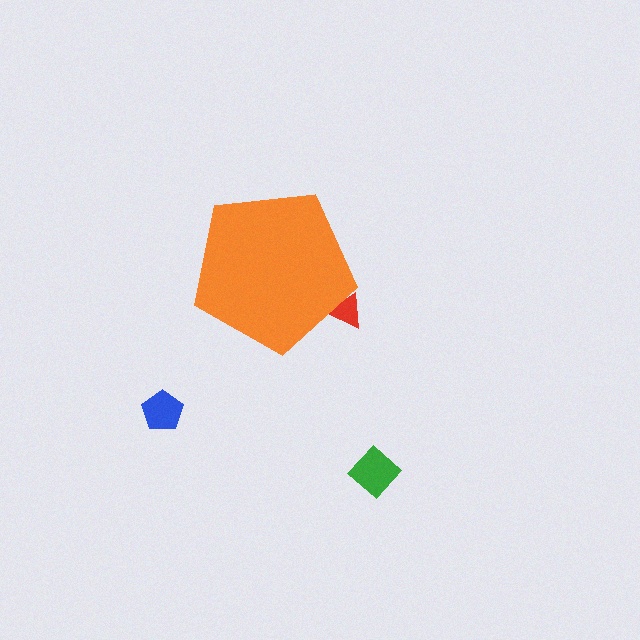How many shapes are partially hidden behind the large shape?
1 shape is partially hidden.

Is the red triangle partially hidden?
Yes, the red triangle is partially hidden behind the orange pentagon.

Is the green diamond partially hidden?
No, the green diamond is fully visible.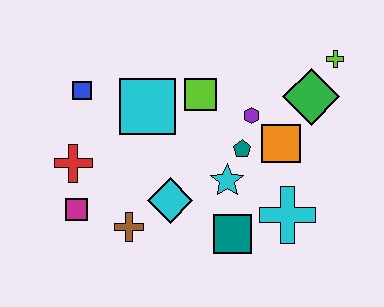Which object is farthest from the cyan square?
The lime cross is farthest from the cyan square.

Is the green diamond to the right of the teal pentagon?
Yes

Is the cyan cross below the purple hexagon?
Yes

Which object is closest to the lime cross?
The green diamond is closest to the lime cross.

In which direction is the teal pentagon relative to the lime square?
The teal pentagon is below the lime square.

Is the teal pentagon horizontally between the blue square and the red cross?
No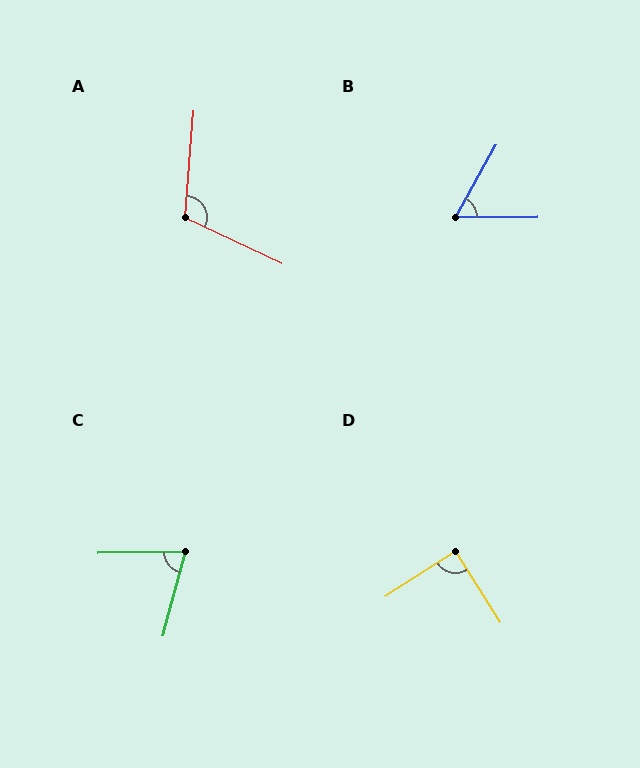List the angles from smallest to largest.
B (60°), C (74°), D (90°), A (111°).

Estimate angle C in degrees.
Approximately 74 degrees.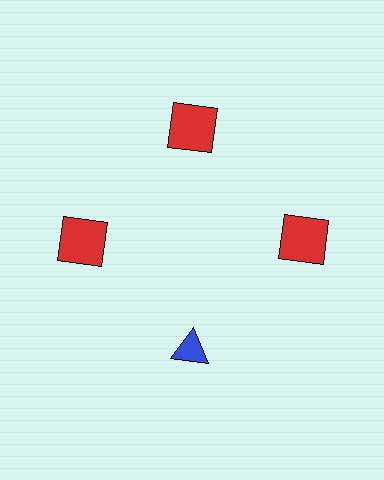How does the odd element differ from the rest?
It differs in both color (blue instead of red) and shape (triangle instead of square).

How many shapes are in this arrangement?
There are 4 shapes arranged in a ring pattern.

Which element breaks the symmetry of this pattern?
The blue triangle at roughly the 6 o'clock position breaks the symmetry. All other shapes are red squares.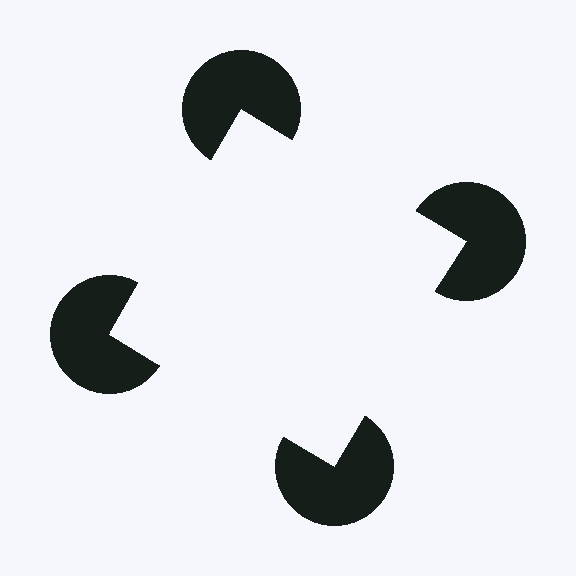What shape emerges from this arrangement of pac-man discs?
An illusory square — its edges are inferred from the aligned wedge cuts in the pac-man discs, not physically drawn.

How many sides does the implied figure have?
4 sides.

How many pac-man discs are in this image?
There are 4 — one at each vertex of the illusory square.